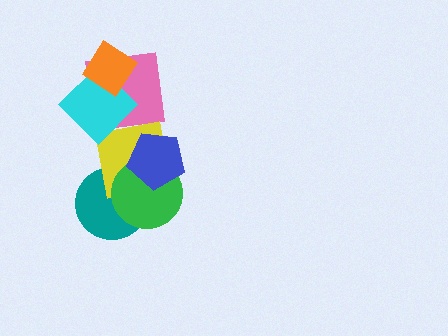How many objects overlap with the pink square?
3 objects overlap with the pink square.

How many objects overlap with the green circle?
3 objects overlap with the green circle.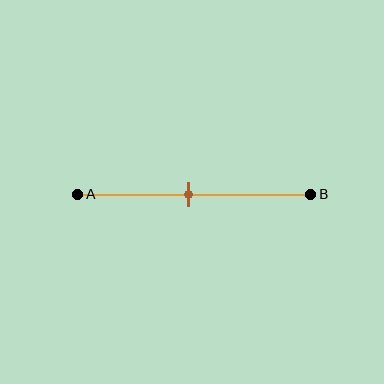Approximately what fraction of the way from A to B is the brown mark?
The brown mark is approximately 50% of the way from A to B.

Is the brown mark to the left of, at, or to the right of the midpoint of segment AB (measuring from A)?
The brown mark is approximately at the midpoint of segment AB.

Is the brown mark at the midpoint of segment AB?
Yes, the mark is approximately at the midpoint.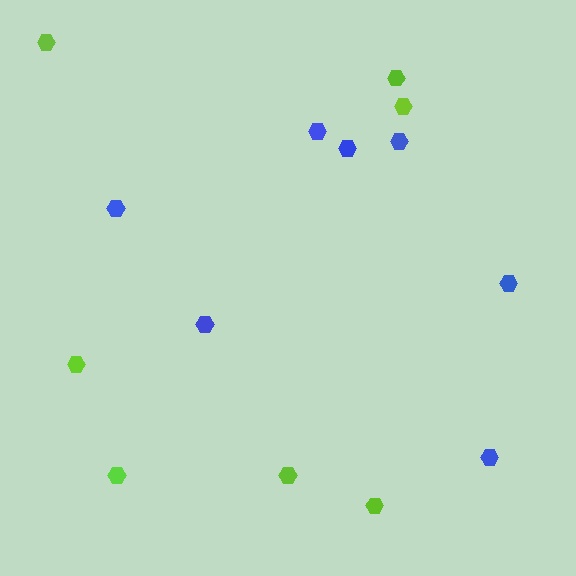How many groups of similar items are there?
There are 2 groups: one group of lime hexagons (7) and one group of blue hexagons (7).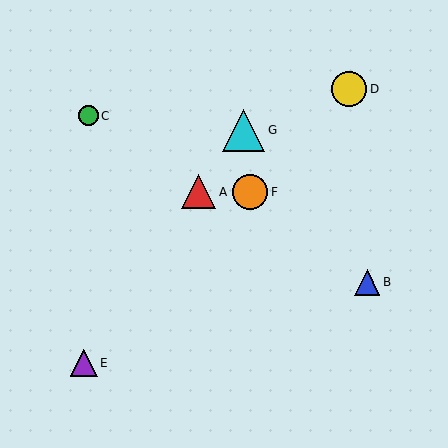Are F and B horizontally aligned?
No, F is at y≈192 and B is at y≈282.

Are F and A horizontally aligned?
Yes, both are at y≈192.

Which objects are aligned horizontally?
Objects A, F are aligned horizontally.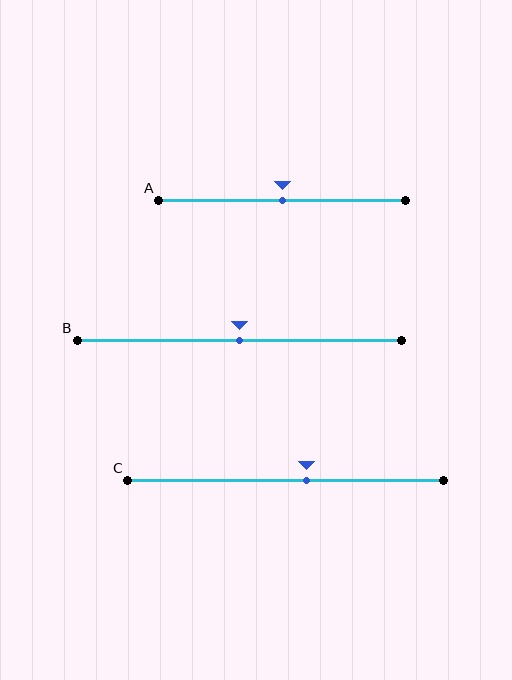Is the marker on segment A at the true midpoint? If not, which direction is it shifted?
Yes, the marker on segment A is at the true midpoint.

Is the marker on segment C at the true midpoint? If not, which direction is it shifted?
No, the marker on segment C is shifted to the right by about 7% of the segment length.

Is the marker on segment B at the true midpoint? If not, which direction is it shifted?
Yes, the marker on segment B is at the true midpoint.